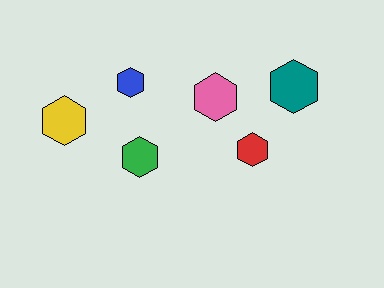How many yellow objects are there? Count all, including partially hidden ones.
There is 1 yellow object.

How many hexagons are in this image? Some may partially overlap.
There are 6 hexagons.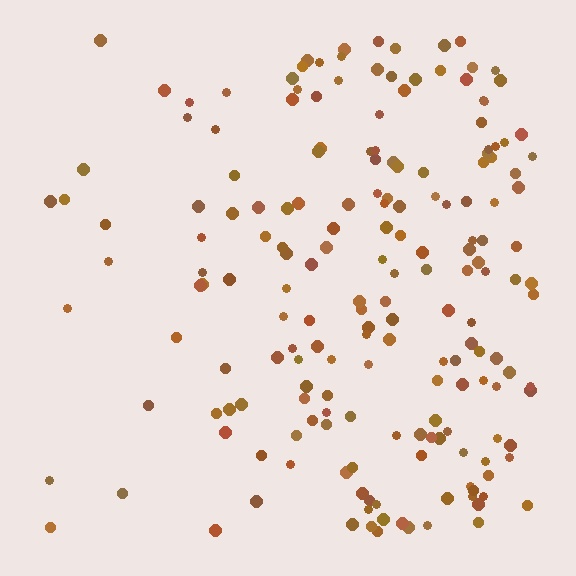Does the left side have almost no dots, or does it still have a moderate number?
Still a moderate number, just noticeably fewer than the right.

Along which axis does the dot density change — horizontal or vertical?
Horizontal.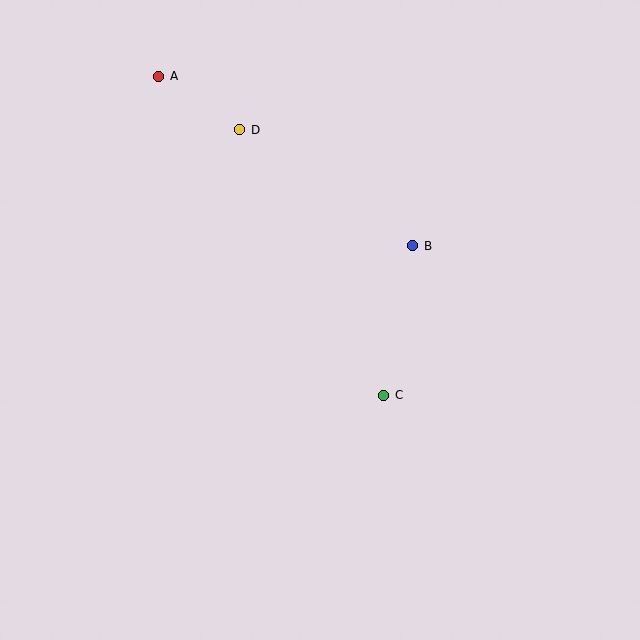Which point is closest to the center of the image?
Point C at (384, 395) is closest to the center.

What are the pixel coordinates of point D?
Point D is at (240, 130).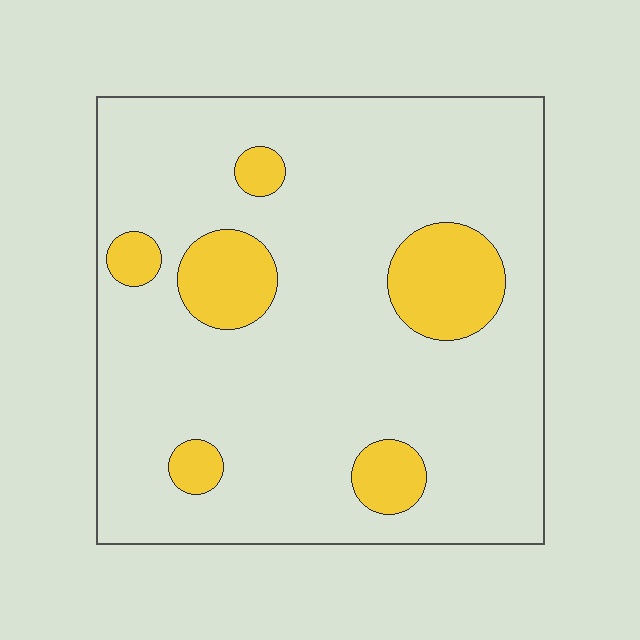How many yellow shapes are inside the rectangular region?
6.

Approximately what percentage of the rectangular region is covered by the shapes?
Approximately 15%.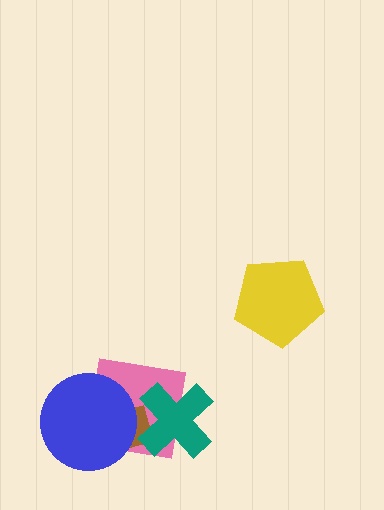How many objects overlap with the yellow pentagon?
0 objects overlap with the yellow pentagon.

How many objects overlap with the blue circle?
2 objects overlap with the blue circle.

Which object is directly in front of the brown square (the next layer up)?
The blue circle is directly in front of the brown square.